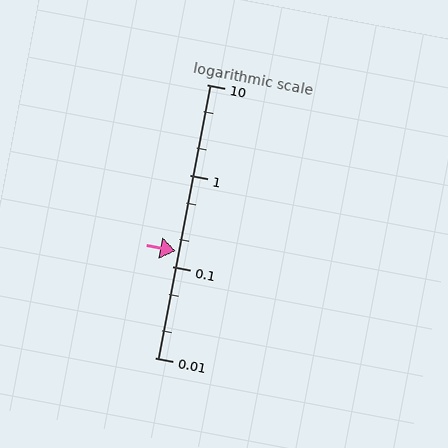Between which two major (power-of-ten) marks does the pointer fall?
The pointer is between 0.1 and 1.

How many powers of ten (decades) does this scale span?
The scale spans 3 decades, from 0.01 to 10.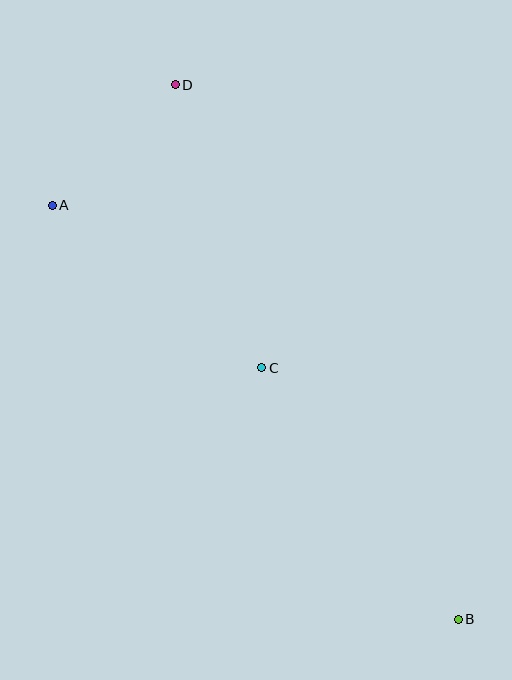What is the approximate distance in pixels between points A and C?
The distance between A and C is approximately 265 pixels.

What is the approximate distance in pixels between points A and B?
The distance between A and B is approximately 580 pixels.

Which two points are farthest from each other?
Points B and D are farthest from each other.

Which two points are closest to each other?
Points A and D are closest to each other.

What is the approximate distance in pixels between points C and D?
The distance between C and D is approximately 296 pixels.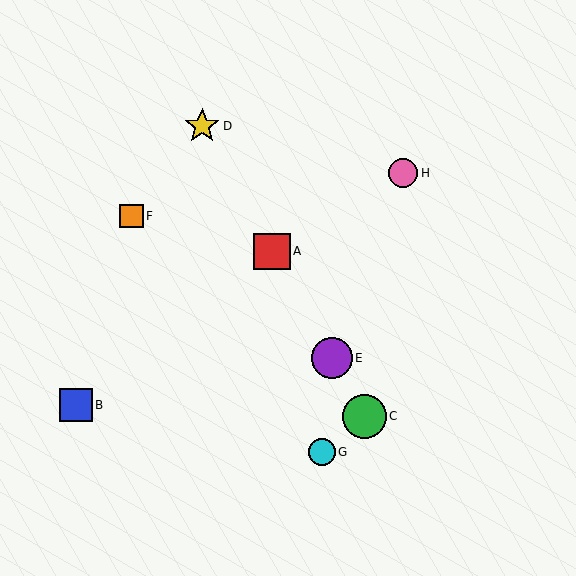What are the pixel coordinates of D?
Object D is at (202, 126).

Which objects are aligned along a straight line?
Objects A, C, D, E are aligned along a straight line.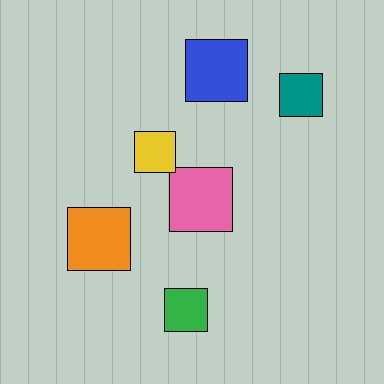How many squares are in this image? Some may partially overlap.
There are 6 squares.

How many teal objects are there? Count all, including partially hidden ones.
There is 1 teal object.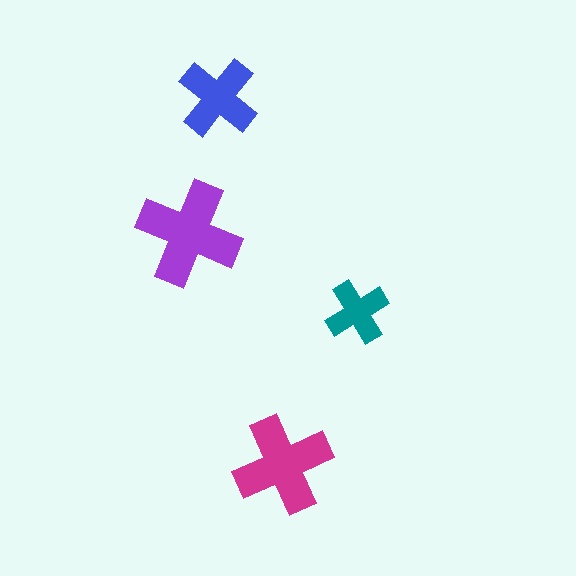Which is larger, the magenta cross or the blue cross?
The magenta one.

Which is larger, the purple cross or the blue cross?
The purple one.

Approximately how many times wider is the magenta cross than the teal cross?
About 1.5 times wider.